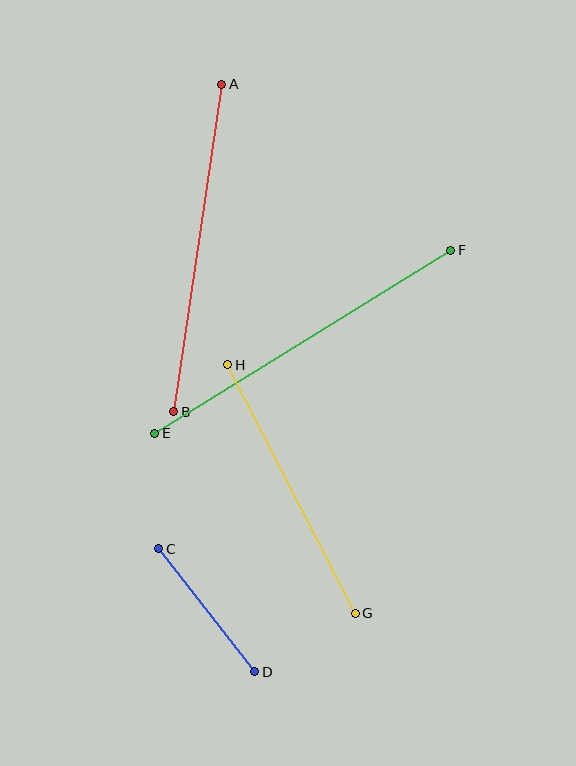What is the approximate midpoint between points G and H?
The midpoint is at approximately (292, 489) pixels.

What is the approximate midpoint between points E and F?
The midpoint is at approximately (303, 342) pixels.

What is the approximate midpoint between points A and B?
The midpoint is at approximately (198, 248) pixels.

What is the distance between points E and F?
The distance is approximately 348 pixels.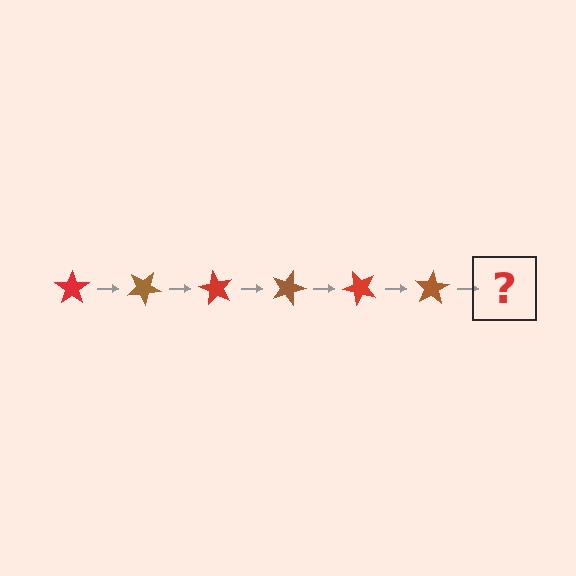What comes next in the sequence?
The next element should be a red star, rotated 180 degrees from the start.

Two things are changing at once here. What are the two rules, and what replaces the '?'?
The two rules are that it rotates 30 degrees each step and the color cycles through red and brown. The '?' should be a red star, rotated 180 degrees from the start.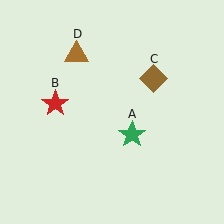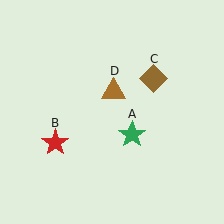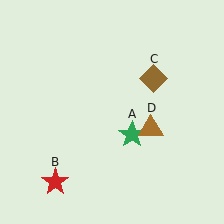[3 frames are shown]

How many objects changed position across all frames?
2 objects changed position: red star (object B), brown triangle (object D).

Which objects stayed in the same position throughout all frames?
Green star (object A) and brown diamond (object C) remained stationary.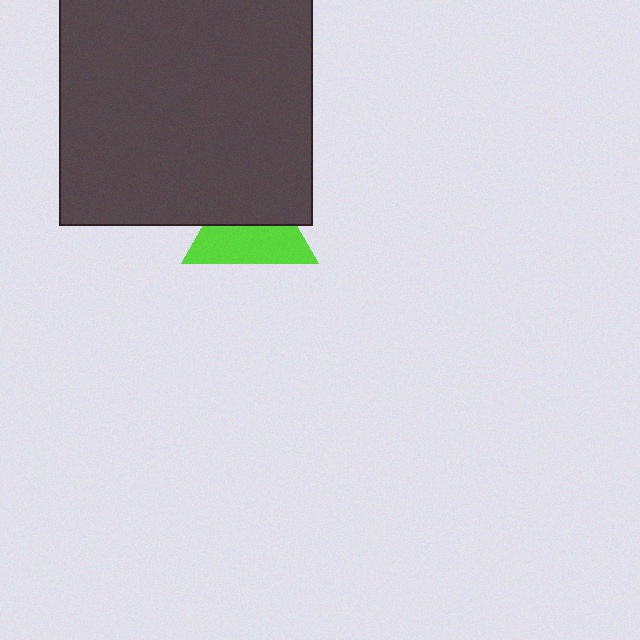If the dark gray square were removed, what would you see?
You would see the complete lime triangle.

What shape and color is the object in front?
The object in front is a dark gray square.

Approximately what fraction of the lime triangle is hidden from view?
Roughly 47% of the lime triangle is hidden behind the dark gray square.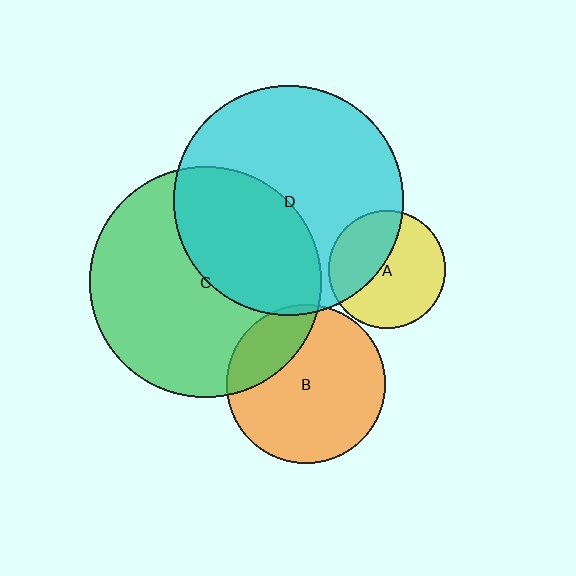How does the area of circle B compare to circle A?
Approximately 1.8 times.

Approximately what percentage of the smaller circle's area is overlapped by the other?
Approximately 25%.